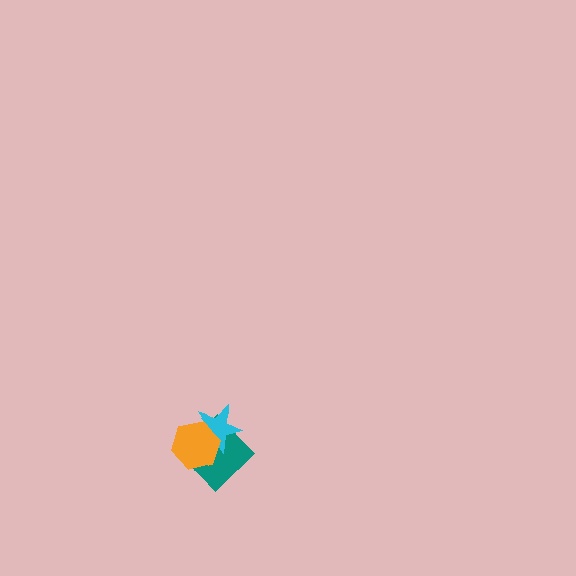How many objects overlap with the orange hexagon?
2 objects overlap with the orange hexagon.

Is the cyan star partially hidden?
Yes, it is partially covered by another shape.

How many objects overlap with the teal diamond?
2 objects overlap with the teal diamond.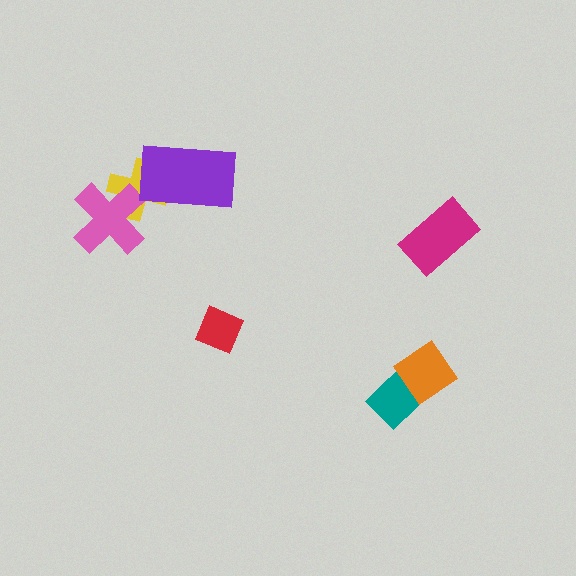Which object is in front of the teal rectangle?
The orange diamond is in front of the teal rectangle.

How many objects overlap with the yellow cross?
2 objects overlap with the yellow cross.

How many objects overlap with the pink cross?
1 object overlaps with the pink cross.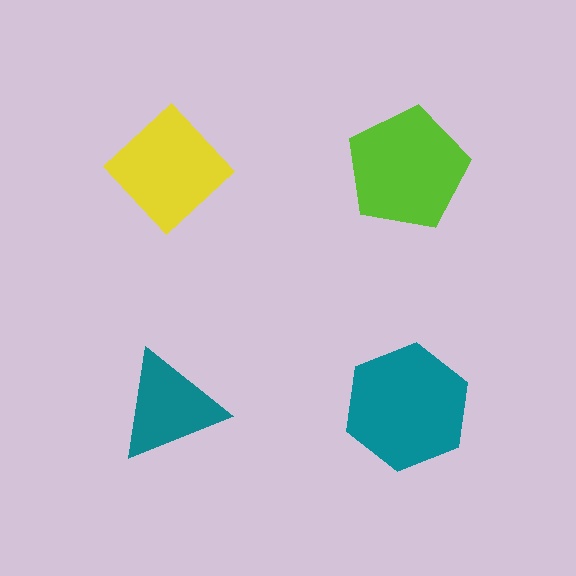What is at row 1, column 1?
A yellow diamond.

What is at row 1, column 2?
A lime pentagon.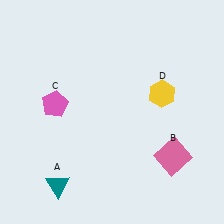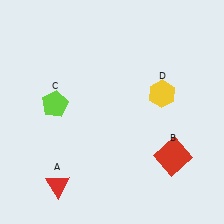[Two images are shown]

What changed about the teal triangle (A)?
In Image 1, A is teal. In Image 2, it changed to red.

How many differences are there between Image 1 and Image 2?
There are 3 differences between the two images.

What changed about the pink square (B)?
In Image 1, B is pink. In Image 2, it changed to red.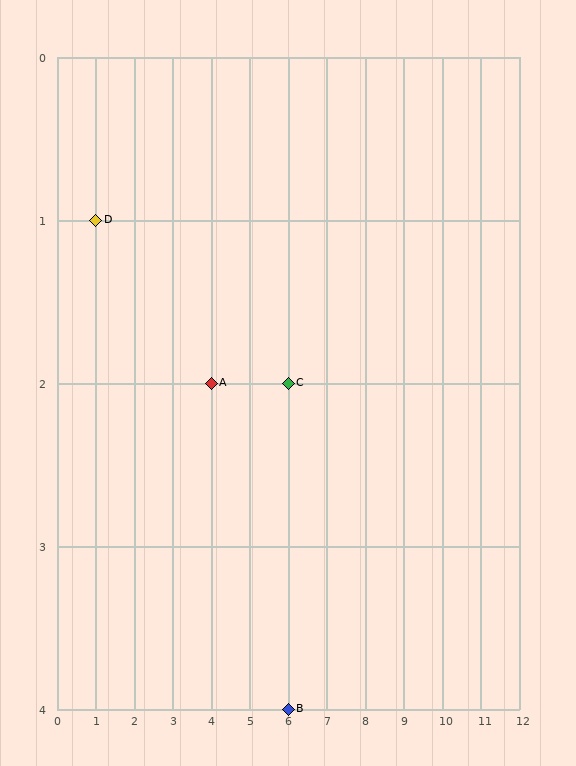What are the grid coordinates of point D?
Point D is at grid coordinates (1, 1).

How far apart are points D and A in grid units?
Points D and A are 3 columns and 1 row apart (about 3.2 grid units diagonally).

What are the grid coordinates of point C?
Point C is at grid coordinates (6, 2).